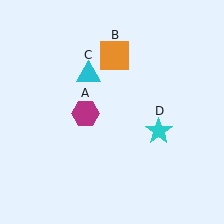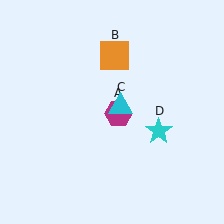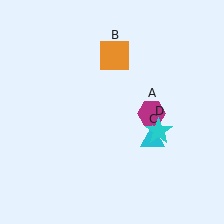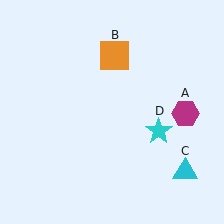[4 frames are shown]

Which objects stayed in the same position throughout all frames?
Orange square (object B) and cyan star (object D) remained stationary.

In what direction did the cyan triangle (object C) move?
The cyan triangle (object C) moved down and to the right.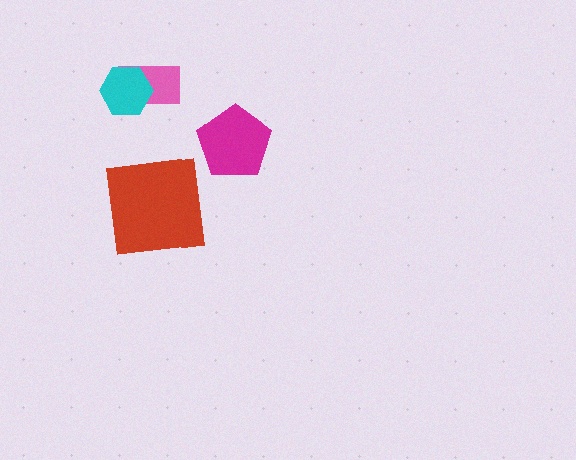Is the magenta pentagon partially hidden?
No, no other shape covers it.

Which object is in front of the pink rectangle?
The cyan hexagon is in front of the pink rectangle.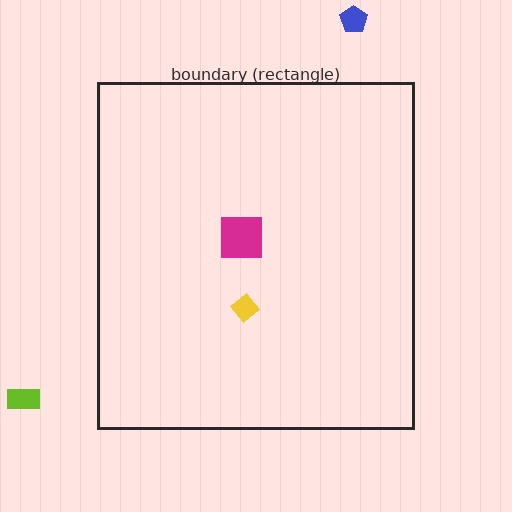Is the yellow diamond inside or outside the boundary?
Inside.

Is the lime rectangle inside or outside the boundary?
Outside.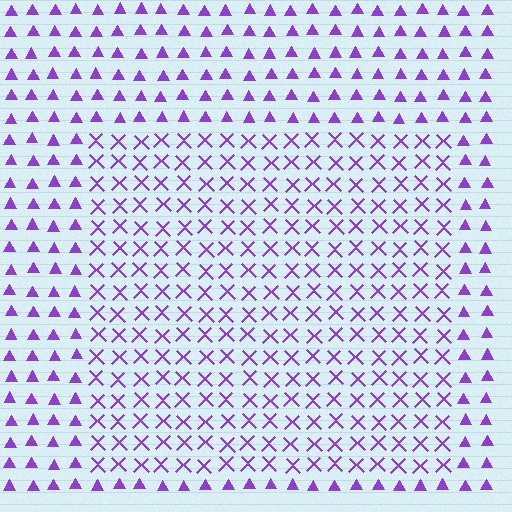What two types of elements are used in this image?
The image uses X marks inside the rectangle region and triangles outside it.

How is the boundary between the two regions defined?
The boundary is defined by a change in element shape: X marks inside vs. triangles outside. All elements share the same color and spacing.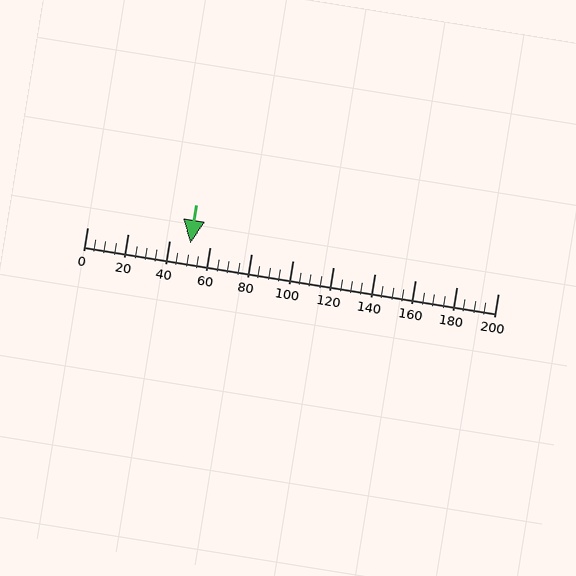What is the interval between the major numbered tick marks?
The major tick marks are spaced 20 units apart.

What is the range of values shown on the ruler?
The ruler shows values from 0 to 200.